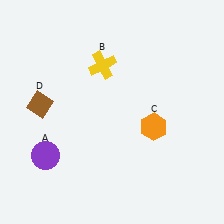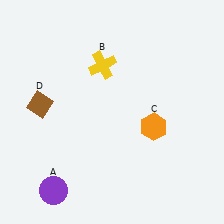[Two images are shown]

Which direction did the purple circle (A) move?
The purple circle (A) moved down.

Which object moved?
The purple circle (A) moved down.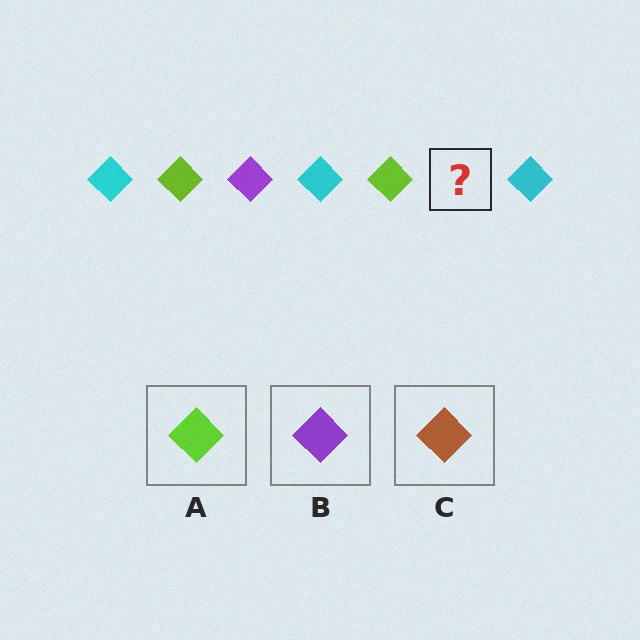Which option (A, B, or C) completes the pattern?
B.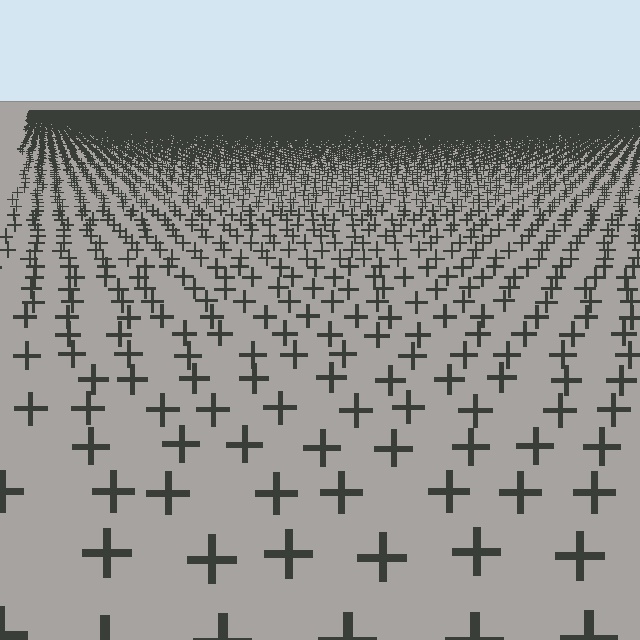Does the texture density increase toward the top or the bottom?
Density increases toward the top.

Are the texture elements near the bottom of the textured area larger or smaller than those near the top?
Larger. Near the bottom, elements are closer to the viewer and appear at a bigger on-screen size.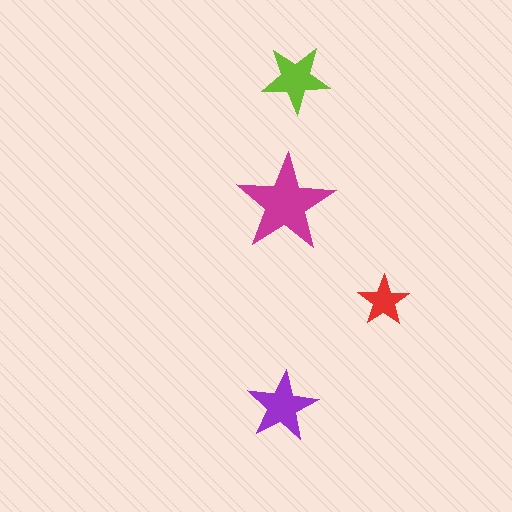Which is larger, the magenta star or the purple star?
The magenta one.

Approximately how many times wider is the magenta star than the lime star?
About 1.5 times wider.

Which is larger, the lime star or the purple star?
The purple one.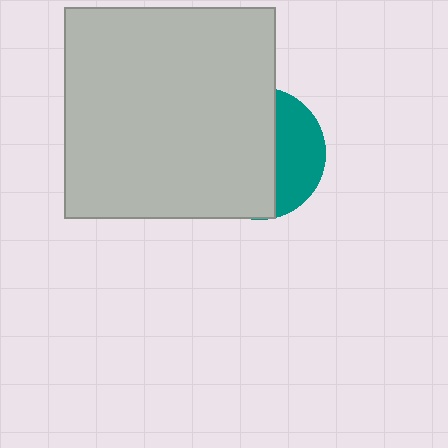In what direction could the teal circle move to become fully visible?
The teal circle could move right. That would shift it out from behind the light gray square entirely.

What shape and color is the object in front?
The object in front is a light gray square.